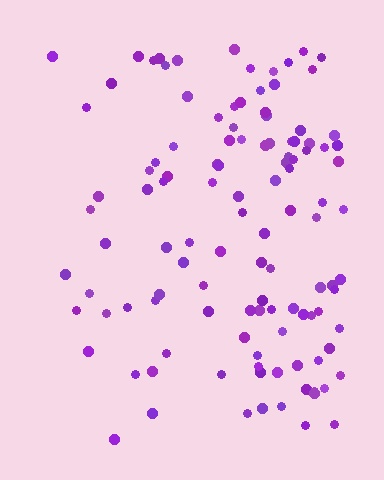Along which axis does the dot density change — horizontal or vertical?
Horizontal.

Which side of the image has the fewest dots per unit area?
The left.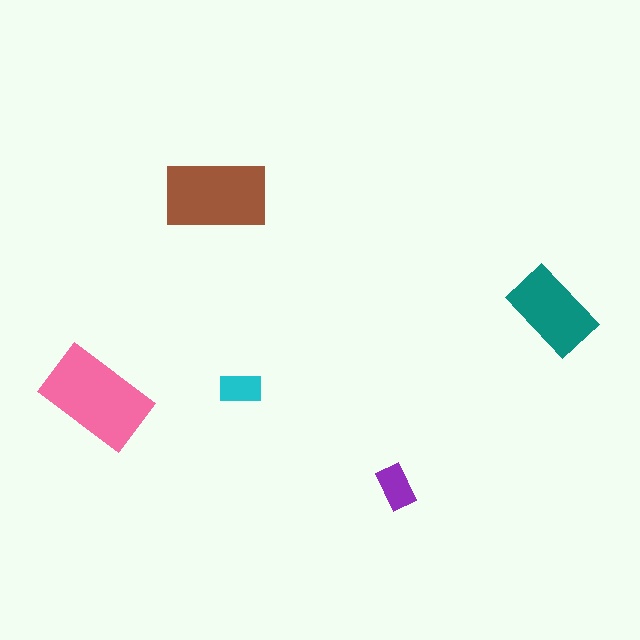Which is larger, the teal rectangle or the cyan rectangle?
The teal one.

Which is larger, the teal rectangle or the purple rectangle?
The teal one.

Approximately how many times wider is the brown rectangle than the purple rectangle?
About 2.5 times wider.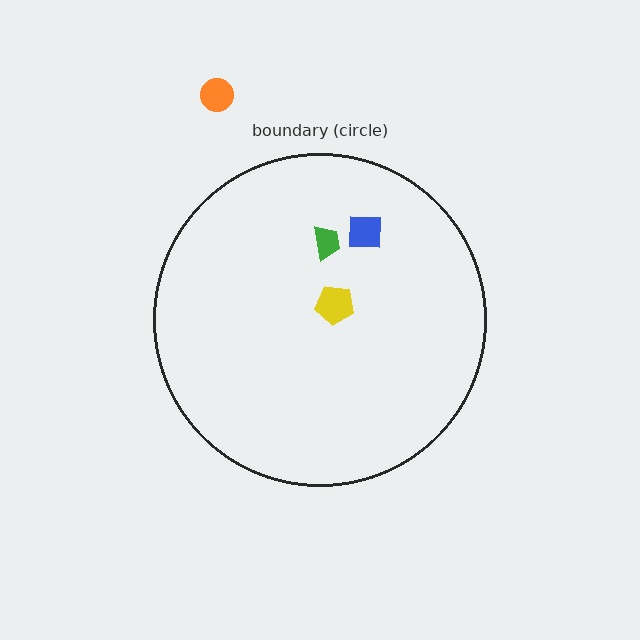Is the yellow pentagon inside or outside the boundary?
Inside.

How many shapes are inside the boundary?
3 inside, 1 outside.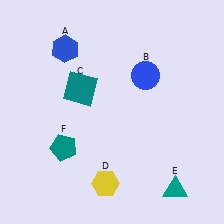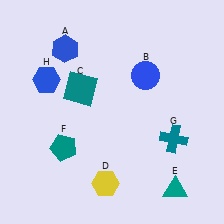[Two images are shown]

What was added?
A teal cross (G), a blue hexagon (H) were added in Image 2.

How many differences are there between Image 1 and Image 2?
There are 2 differences between the two images.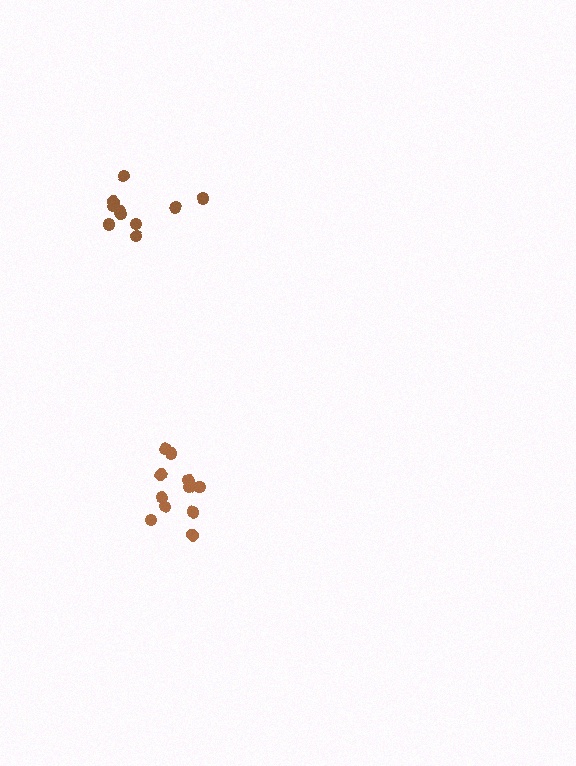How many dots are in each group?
Group 1: 10 dots, Group 2: 11 dots (21 total).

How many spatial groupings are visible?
There are 2 spatial groupings.